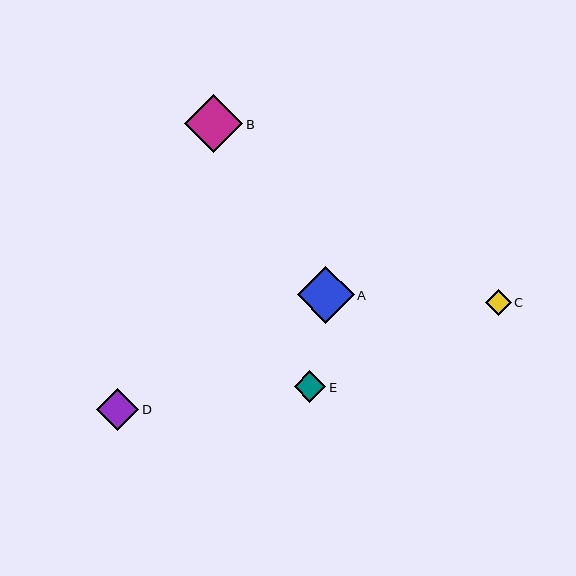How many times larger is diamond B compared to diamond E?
Diamond B is approximately 1.9 times the size of diamond E.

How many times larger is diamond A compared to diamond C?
Diamond A is approximately 2.2 times the size of diamond C.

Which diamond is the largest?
Diamond B is the largest with a size of approximately 58 pixels.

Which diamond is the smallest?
Diamond C is the smallest with a size of approximately 26 pixels.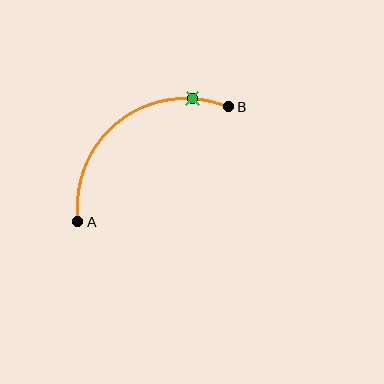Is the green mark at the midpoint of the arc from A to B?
No. The green mark lies on the arc but is closer to endpoint B. The arc midpoint would be at the point on the curve equidistant along the arc from both A and B.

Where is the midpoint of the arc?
The arc midpoint is the point on the curve farthest from the straight line joining A and B. It sits above and to the left of that line.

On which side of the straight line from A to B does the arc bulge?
The arc bulges above and to the left of the straight line connecting A and B.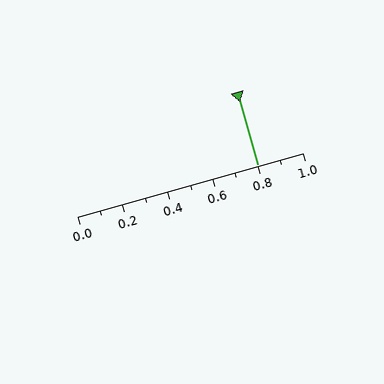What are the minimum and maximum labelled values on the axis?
The axis runs from 0.0 to 1.0.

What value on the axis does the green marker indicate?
The marker indicates approximately 0.8.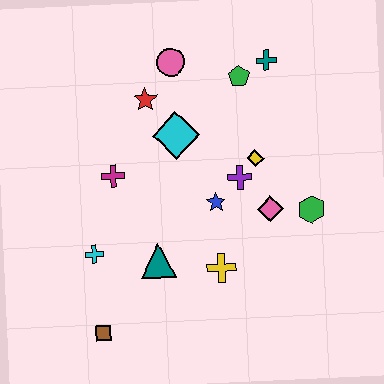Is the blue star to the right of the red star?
Yes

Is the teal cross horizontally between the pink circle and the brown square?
No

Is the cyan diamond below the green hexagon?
No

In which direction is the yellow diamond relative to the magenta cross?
The yellow diamond is to the right of the magenta cross.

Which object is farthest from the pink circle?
The brown square is farthest from the pink circle.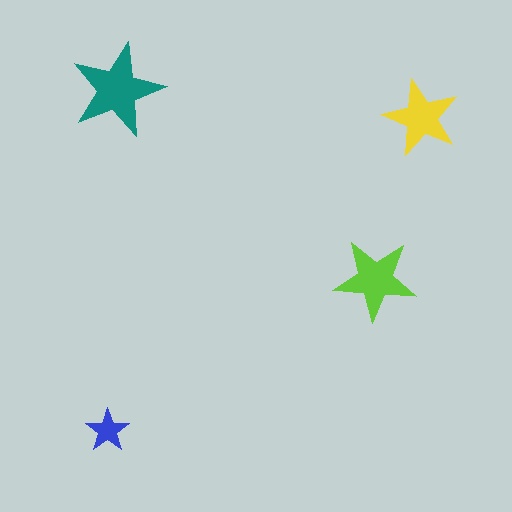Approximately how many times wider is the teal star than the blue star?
About 2 times wider.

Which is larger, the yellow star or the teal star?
The teal one.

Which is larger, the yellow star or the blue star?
The yellow one.